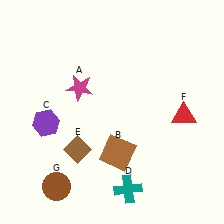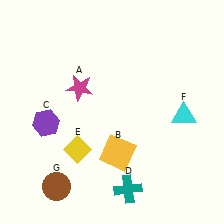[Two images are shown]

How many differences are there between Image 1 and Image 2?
There are 3 differences between the two images.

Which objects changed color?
B changed from brown to yellow. E changed from brown to yellow. F changed from red to cyan.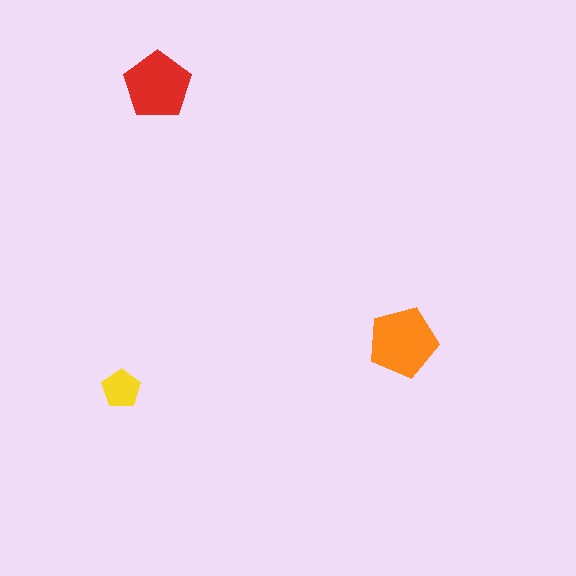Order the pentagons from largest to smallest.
the orange one, the red one, the yellow one.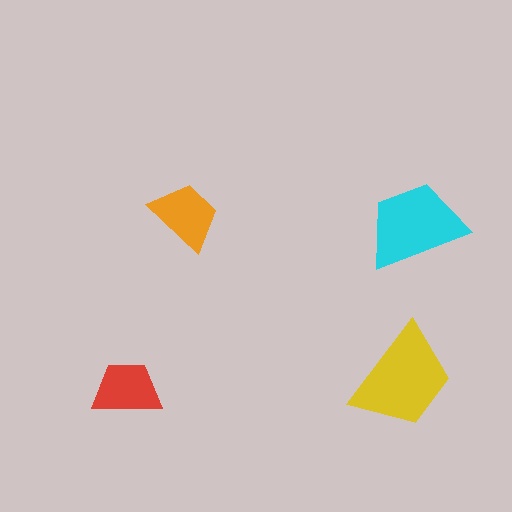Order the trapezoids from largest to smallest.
the yellow one, the cyan one, the orange one, the red one.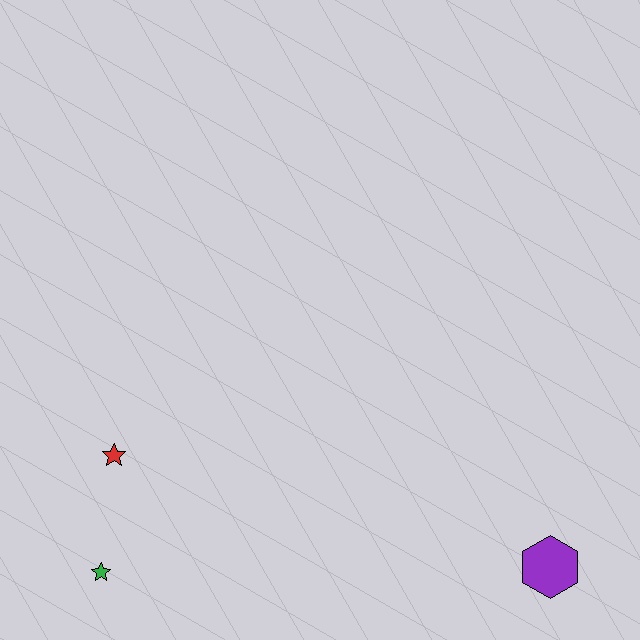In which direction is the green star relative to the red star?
The green star is below the red star.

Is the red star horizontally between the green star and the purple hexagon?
Yes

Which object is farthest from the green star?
The purple hexagon is farthest from the green star.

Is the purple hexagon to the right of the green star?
Yes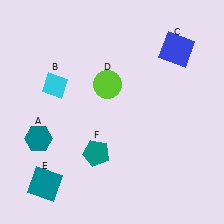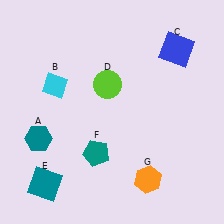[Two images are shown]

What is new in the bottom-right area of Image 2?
An orange hexagon (G) was added in the bottom-right area of Image 2.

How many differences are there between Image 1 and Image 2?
There is 1 difference between the two images.